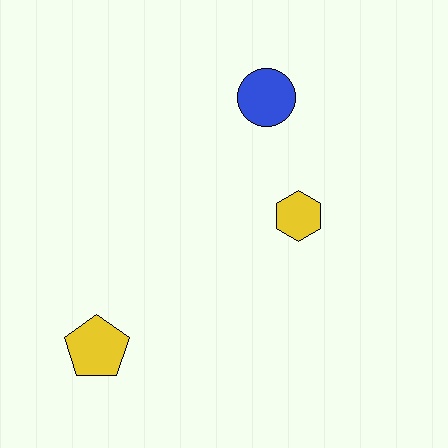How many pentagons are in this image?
There is 1 pentagon.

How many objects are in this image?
There are 3 objects.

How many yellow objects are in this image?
There are 2 yellow objects.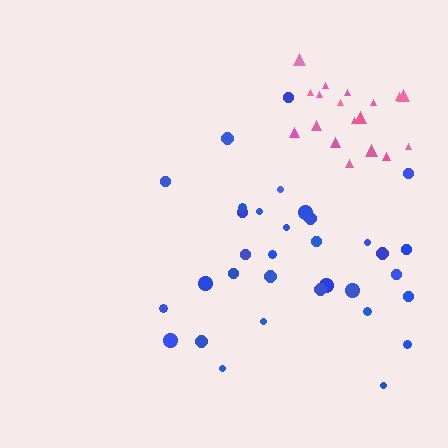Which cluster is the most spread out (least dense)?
Blue.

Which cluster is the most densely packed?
Pink.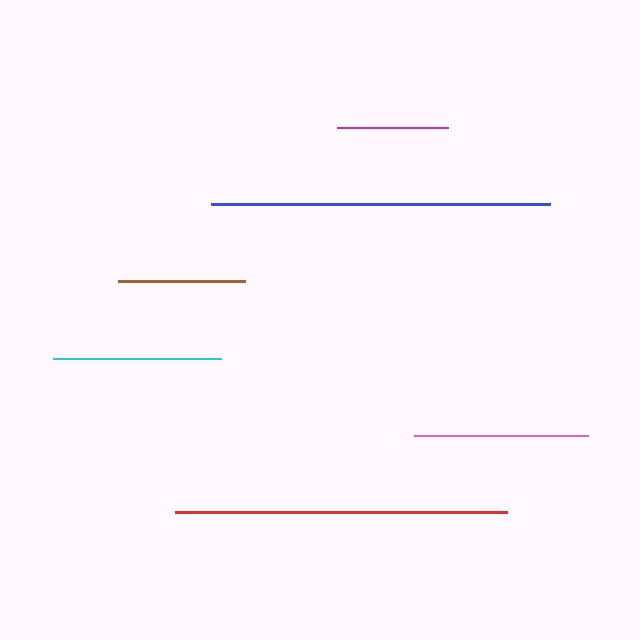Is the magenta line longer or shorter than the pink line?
The pink line is longer than the magenta line.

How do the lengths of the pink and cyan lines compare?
The pink and cyan lines are approximately the same length.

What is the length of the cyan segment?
The cyan segment is approximately 169 pixels long.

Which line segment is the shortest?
The magenta line is the shortest at approximately 110 pixels.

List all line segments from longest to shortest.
From longest to shortest: blue, red, pink, cyan, brown, magenta.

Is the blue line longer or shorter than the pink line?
The blue line is longer than the pink line.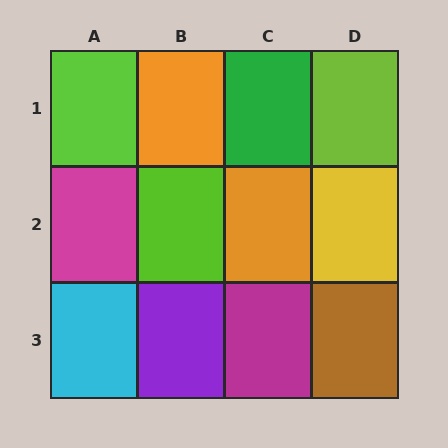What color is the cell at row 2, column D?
Yellow.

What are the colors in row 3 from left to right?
Cyan, purple, magenta, brown.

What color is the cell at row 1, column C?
Green.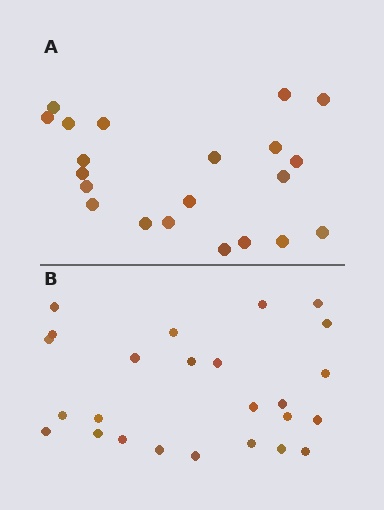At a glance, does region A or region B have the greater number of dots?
Region B (the bottom region) has more dots.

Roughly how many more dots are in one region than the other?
Region B has about 4 more dots than region A.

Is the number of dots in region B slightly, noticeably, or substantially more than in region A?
Region B has only slightly more — the two regions are fairly close. The ratio is roughly 1.2 to 1.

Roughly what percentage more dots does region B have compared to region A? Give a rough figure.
About 20% more.